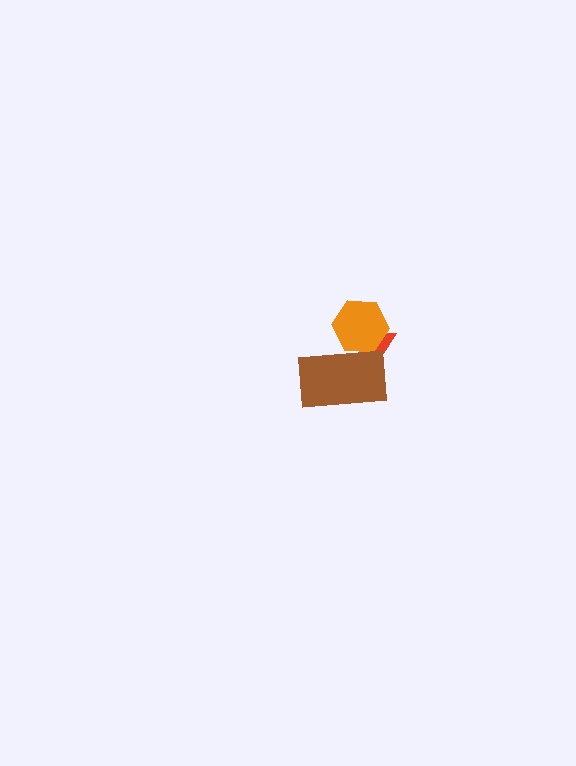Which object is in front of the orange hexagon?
The brown rectangle is in front of the orange hexagon.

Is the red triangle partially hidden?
Yes, it is partially covered by another shape.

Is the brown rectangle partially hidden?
No, no other shape covers it.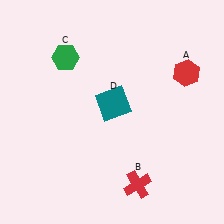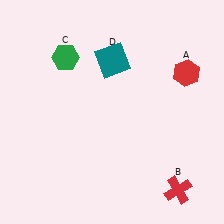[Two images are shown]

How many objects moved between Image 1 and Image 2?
2 objects moved between the two images.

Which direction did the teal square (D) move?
The teal square (D) moved up.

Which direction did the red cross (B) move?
The red cross (B) moved right.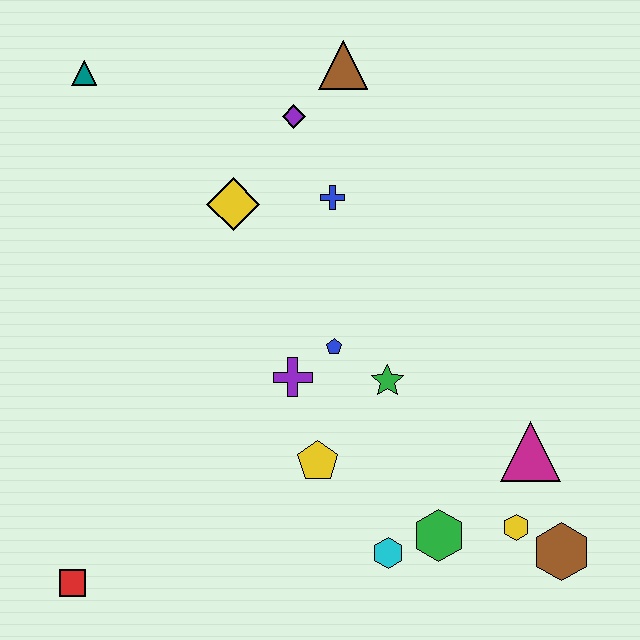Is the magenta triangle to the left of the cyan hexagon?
No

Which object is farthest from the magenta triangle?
The teal triangle is farthest from the magenta triangle.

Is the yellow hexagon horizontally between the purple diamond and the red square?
No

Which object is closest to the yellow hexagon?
The brown hexagon is closest to the yellow hexagon.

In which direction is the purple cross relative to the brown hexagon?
The purple cross is to the left of the brown hexagon.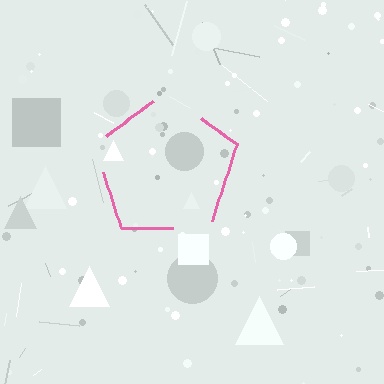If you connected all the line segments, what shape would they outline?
They would outline a pentagon.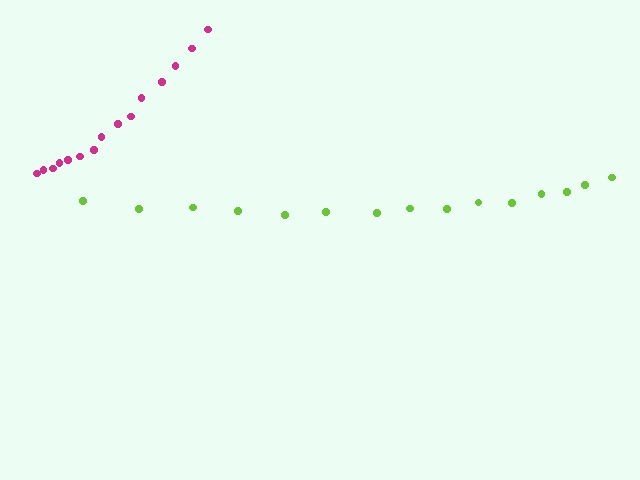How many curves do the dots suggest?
There are 2 distinct paths.